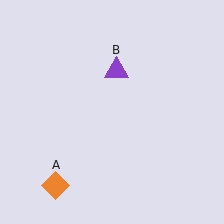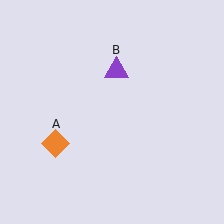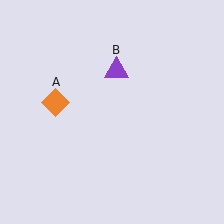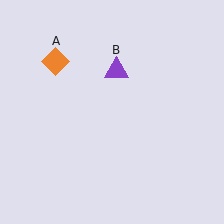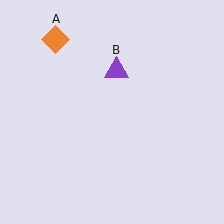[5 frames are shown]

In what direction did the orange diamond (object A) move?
The orange diamond (object A) moved up.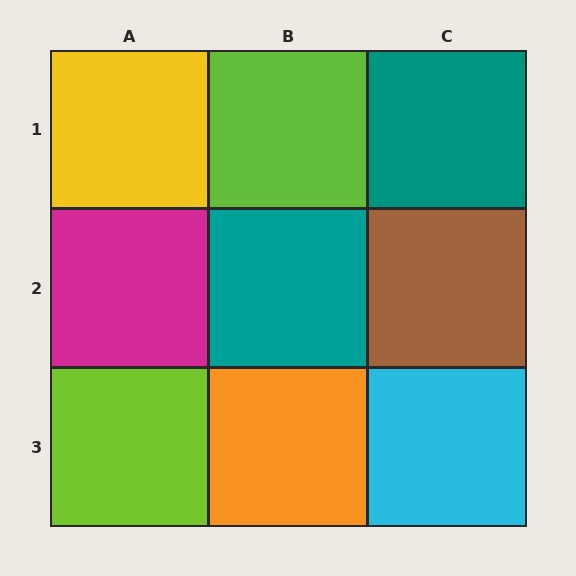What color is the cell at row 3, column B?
Orange.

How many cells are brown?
1 cell is brown.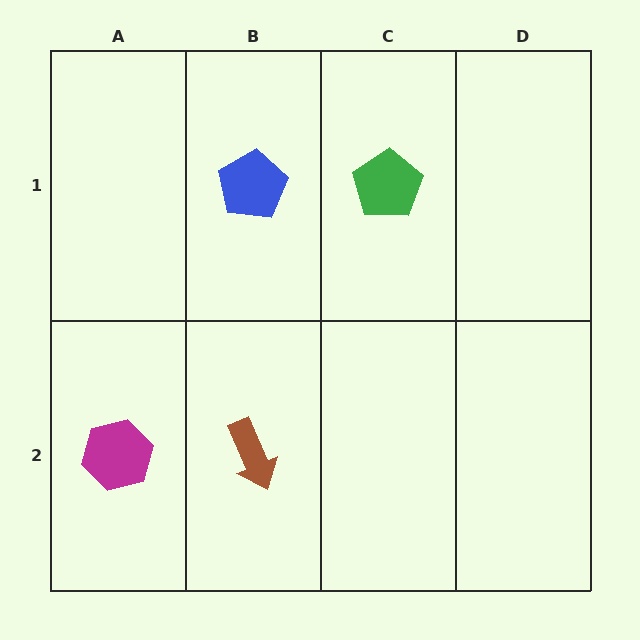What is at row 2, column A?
A magenta hexagon.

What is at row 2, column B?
A brown arrow.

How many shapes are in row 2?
2 shapes.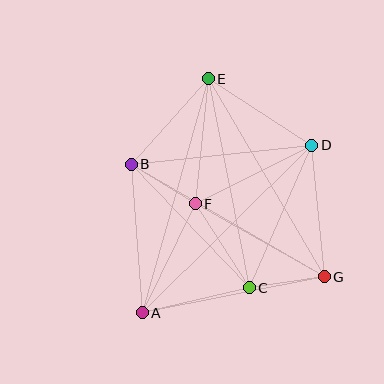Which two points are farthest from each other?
Points A and E are farthest from each other.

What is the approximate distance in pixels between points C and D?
The distance between C and D is approximately 156 pixels.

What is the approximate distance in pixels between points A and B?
The distance between A and B is approximately 149 pixels.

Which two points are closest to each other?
Points B and F are closest to each other.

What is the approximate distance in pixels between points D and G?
The distance between D and G is approximately 132 pixels.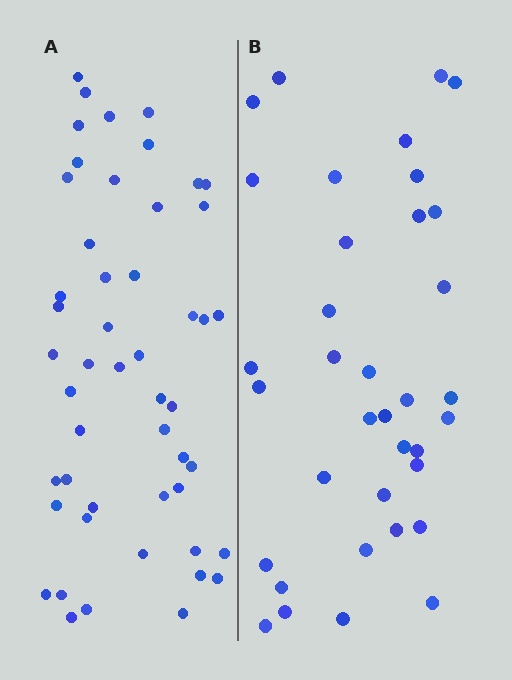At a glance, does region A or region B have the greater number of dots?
Region A (the left region) has more dots.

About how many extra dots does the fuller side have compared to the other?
Region A has approximately 15 more dots than region B.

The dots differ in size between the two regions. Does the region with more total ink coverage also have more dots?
No. Region B has more total ink coverage because its dots are larger, but region A actually contains more individual dots. Total area can be misleading — the number of items is what matters here.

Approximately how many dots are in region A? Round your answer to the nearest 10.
About 50 dots.